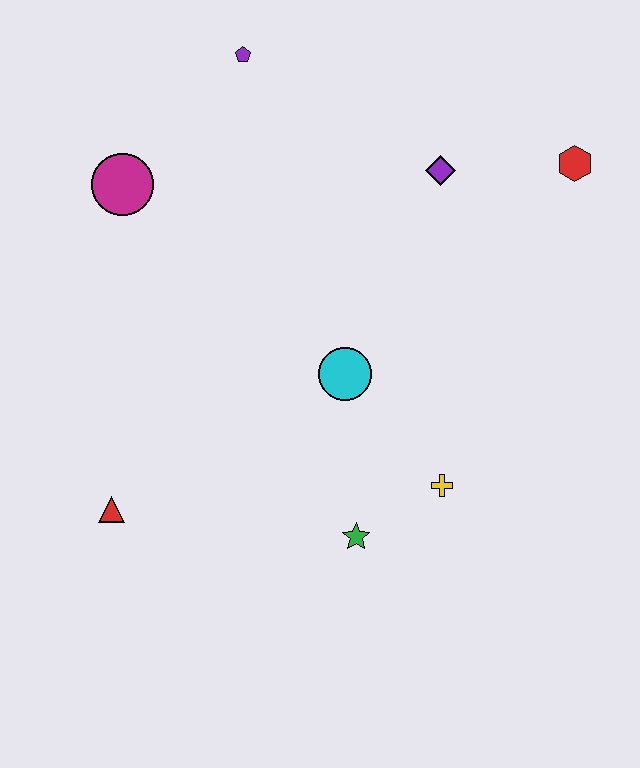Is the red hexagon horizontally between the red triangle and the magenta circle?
No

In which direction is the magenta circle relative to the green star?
The magenta circle is above the green star.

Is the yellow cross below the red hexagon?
Yes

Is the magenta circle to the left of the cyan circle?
Yes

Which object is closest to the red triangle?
The green star is closest to the red triangle.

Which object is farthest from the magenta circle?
The red hexagon is farthest from the magenta circle.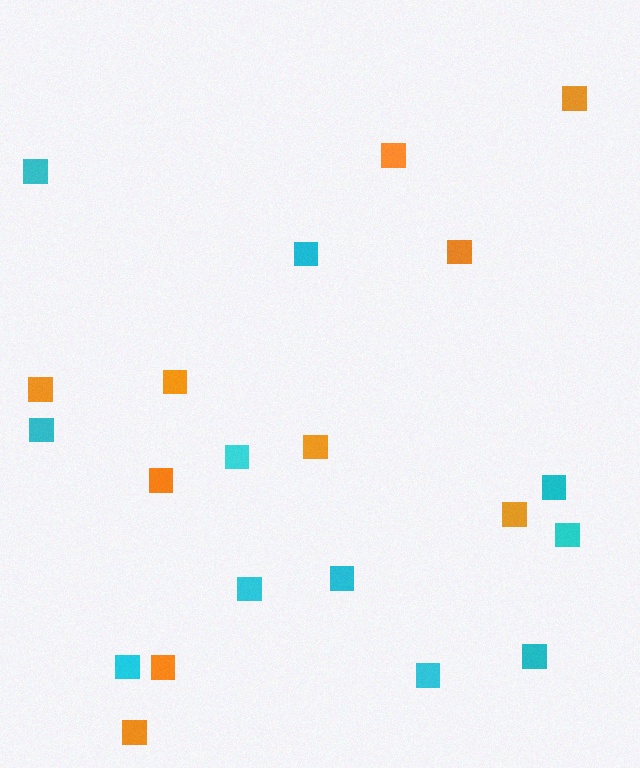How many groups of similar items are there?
There are 2 groups: one group of cyan squares (11) and one group of orange squares (10).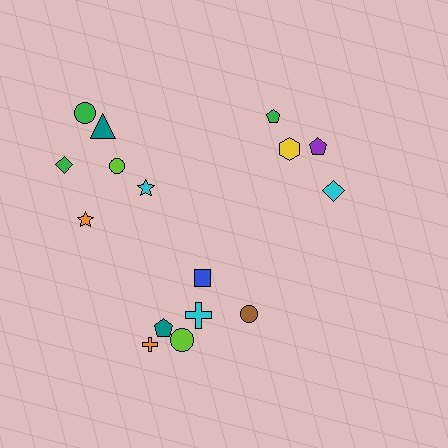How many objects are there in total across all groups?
There are 16 objects.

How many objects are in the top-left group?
There are 6 objects.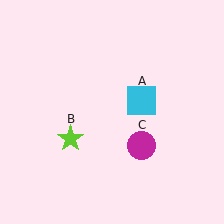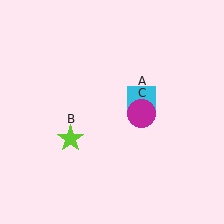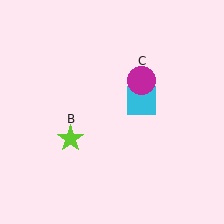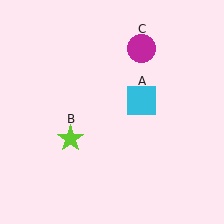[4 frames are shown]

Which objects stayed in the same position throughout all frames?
Cyan square (object A) and lime star (object B) remained stationary.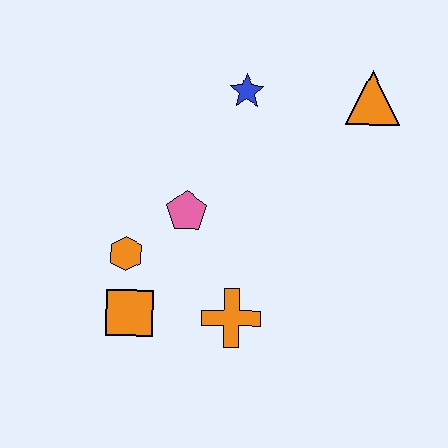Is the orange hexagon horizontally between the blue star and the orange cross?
No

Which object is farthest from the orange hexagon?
The orange triangle is farthest from the orange hexagon.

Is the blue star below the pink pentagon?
No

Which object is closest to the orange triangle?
The blue star is closest to the orange triangle.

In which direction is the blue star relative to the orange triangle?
The blue star is to the left of the orange triangle.